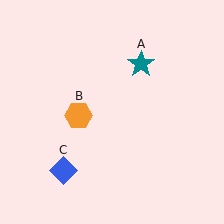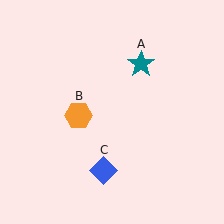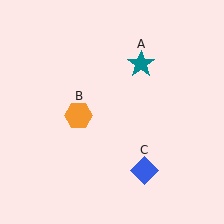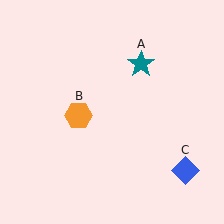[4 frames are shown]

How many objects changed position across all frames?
1 object changed position: blue diamond (object C).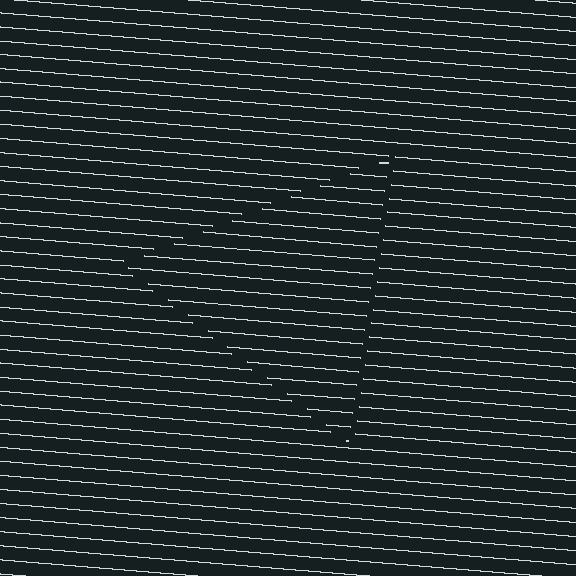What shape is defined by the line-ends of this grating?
An illusory triangle. The interior of the shape contains the same grating, shifted by half a period — the contour is defined by the phase discontinuity where line-ends from the inner and outer gratings abut.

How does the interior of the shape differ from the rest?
The interior of the shape contains the same grating, shifted by half a period — the contour is defined by the phase discontinuity where line-ends from the inner and outer gratings abut.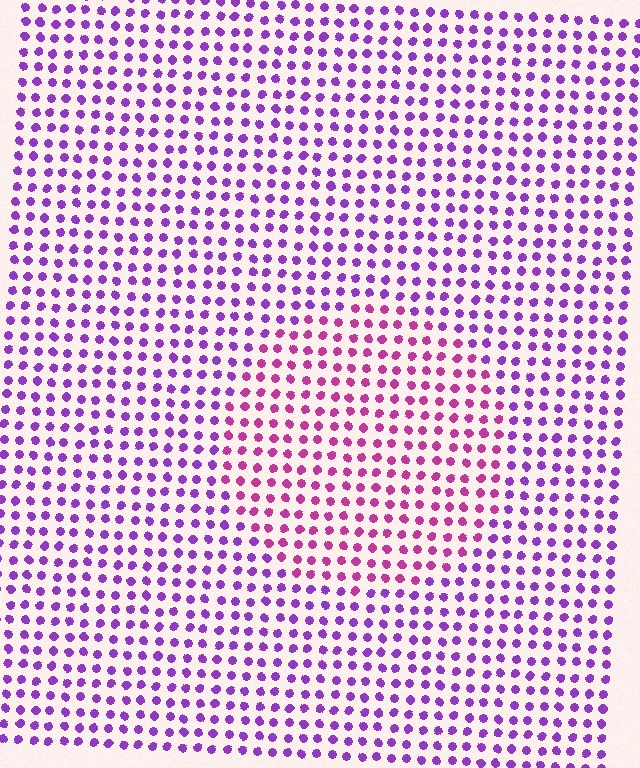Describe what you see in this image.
The image is filled with small purple elements in a uniform arrangement. A circle-shaped region is visible where the elements are tinted to a slightly different hue, forming a subtle color boundary.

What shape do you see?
I see a circle.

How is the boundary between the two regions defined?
The boundary is defined purely by a slight shift in hue (about 38 degrees). Spacing, size, and orientation are identical on both sides.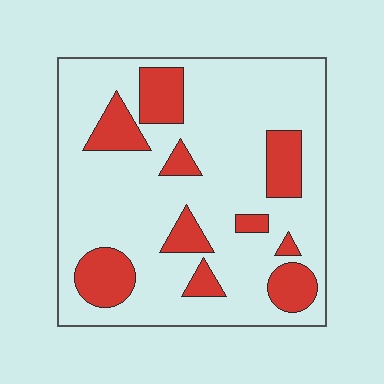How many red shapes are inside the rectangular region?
10.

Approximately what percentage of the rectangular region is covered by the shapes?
Approximately 20%.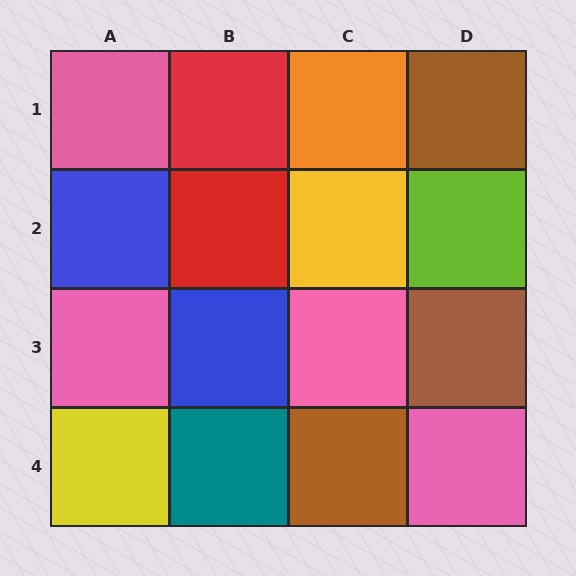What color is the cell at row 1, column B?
Red.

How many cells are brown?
3 cells are brown.